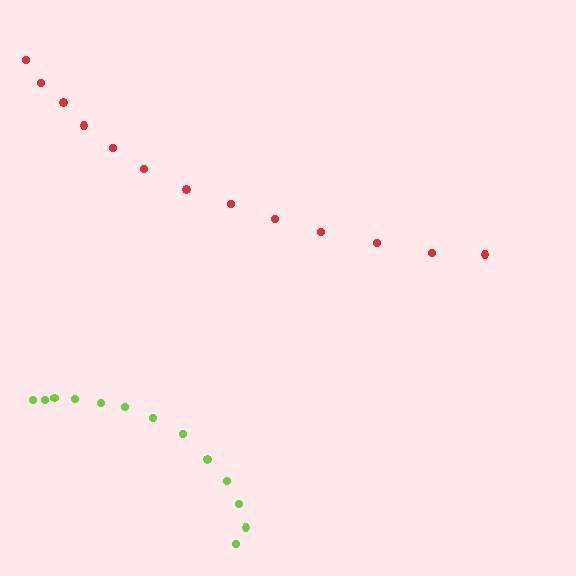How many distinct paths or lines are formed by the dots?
There are 2 distinct paths.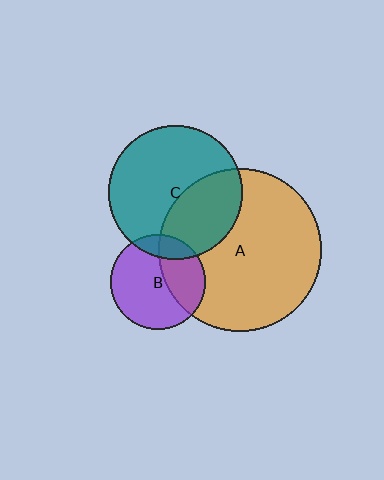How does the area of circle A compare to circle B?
Approximately 2.9 times.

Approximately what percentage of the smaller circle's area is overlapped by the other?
Approximately 35%.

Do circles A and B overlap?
Yes.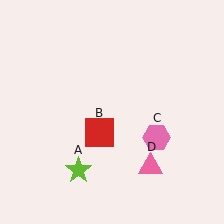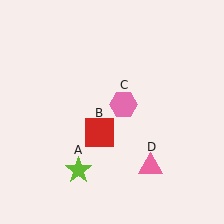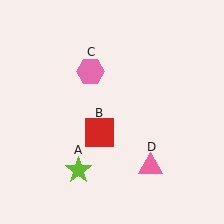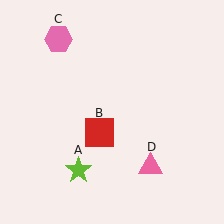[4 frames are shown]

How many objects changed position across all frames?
1 object changed position: pink hexagon (object C).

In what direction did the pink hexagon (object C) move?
The pink hexagon (object C) moved up and to the left.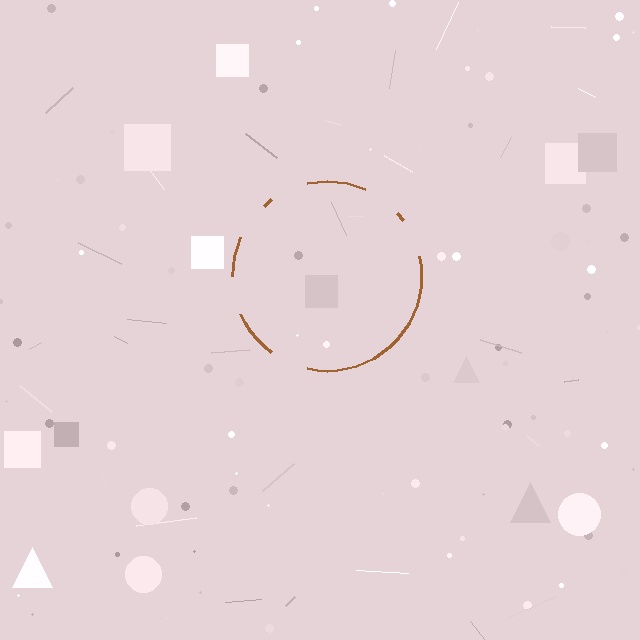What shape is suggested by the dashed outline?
The dashed outline suggests a circle.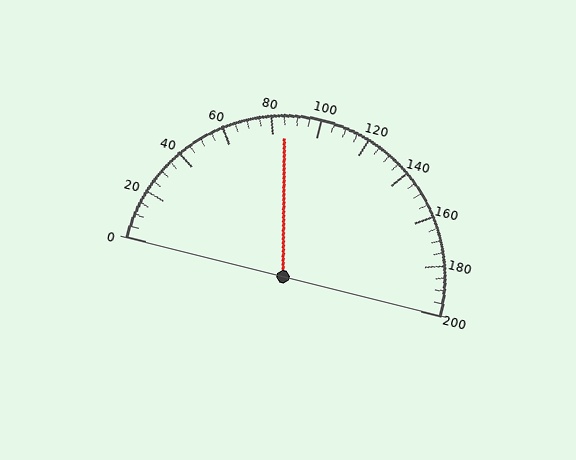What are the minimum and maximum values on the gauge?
The gauge ranges from 0 to 200.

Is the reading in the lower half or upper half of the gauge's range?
The reading is in the lower half of the range (0 to 200).